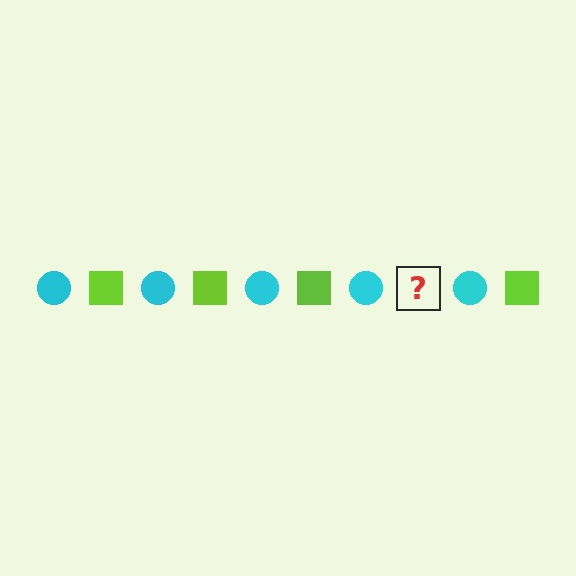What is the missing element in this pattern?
The missing element is a lime square.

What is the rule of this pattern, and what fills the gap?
The rule is that the pattern alternates between cyan circle and lime square. The gap should be filled with a lime square.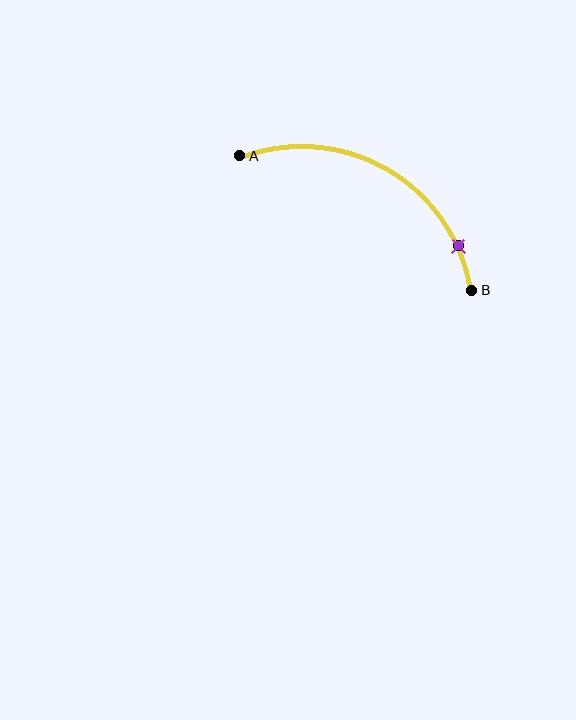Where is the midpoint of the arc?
The arc midpoint is the point on the curve farthest from the straight line joining A and B. It sits above that line.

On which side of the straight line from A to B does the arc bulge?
The arc bulges above the straight line connecting A and B.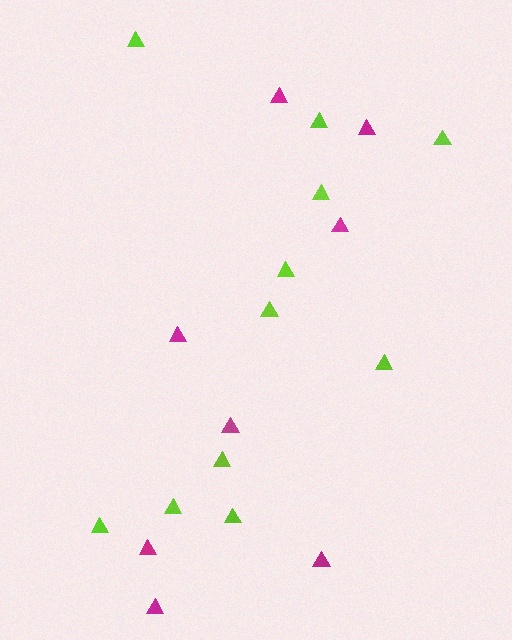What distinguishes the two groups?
There are 2 groups: one group of lime triangles (11) and one group of magenta triangles (8).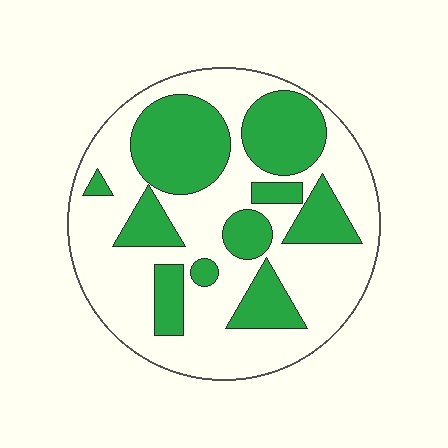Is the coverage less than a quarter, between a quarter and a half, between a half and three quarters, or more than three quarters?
Between a quarter and a half.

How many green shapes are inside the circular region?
10.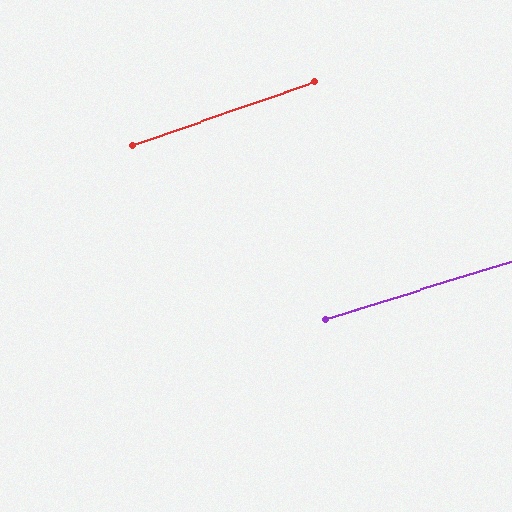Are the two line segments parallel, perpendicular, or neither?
Parallel — their directions differ by only 1.8°.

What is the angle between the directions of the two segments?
Approximately 2 degrees.